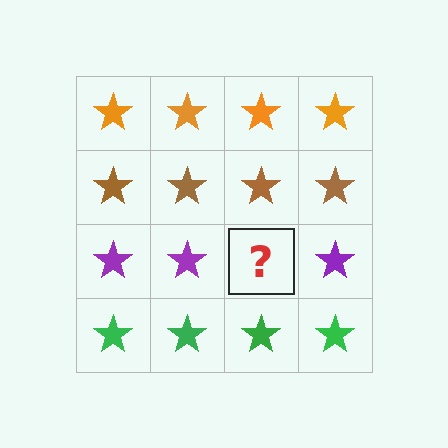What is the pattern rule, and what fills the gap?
The rule is that each row has a consistent color. The gap should be filled with a purple star.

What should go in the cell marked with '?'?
The missing cell should contain a purple star.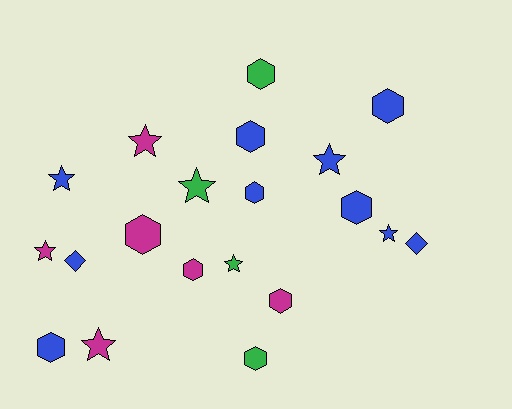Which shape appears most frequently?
Hexagon, with 10 objects.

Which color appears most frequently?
Blue, with 10 objects.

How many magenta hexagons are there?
There are 3 magenta hexagons.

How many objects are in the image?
There are 20 objects.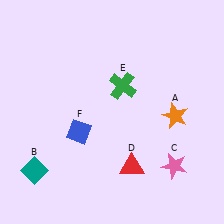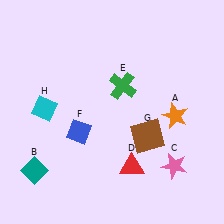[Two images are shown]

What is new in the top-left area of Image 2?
A cyan diamond (H) was added in the top-left area of Image 2.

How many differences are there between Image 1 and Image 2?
There are 2 differences between the two images.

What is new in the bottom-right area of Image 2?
A brown square (G) was added in the bottom-right area of Image 2.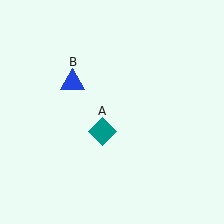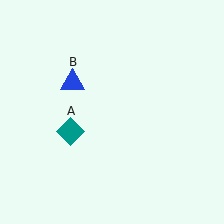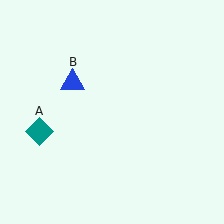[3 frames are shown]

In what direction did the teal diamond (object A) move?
The teal diamond (object A) moved left.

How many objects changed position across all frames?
1 object changed position: teal diamond (object A).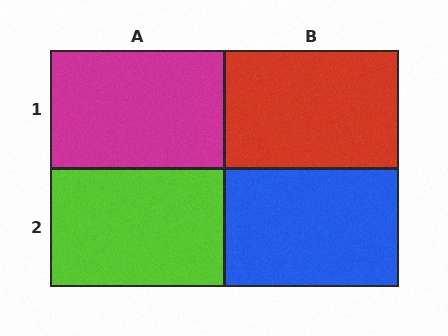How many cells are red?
1 cell is red.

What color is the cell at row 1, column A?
Magenta.